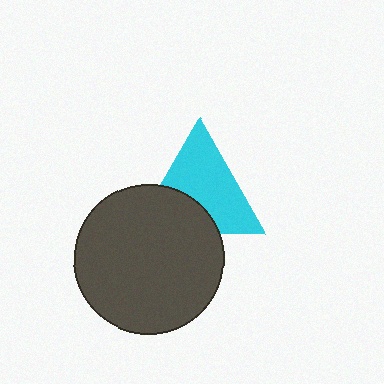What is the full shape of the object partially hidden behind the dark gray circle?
The partially hidden object is a cyan triangle.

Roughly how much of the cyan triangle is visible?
Most of it is visible (roughly 65%).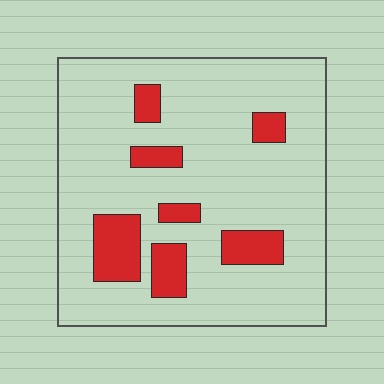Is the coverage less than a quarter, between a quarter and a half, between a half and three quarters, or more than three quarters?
Less than a quarter.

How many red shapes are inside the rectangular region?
7.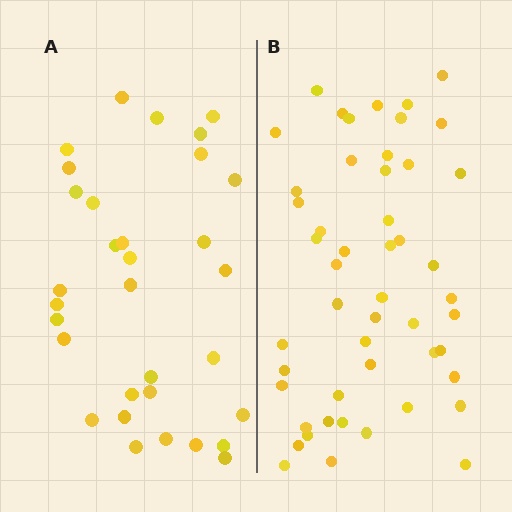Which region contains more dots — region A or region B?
Region B (the right region) has more dots.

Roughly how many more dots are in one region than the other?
Region B has approximately 20 more dots than region A.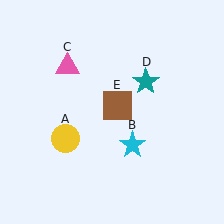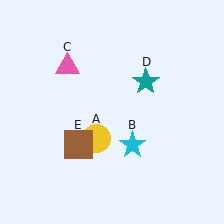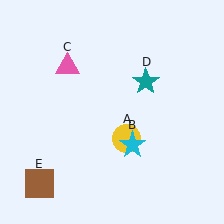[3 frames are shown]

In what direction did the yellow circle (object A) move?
The yellow circle (object A) moved right.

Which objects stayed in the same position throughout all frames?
Cyan star (object B) and pink triangle (object C) and teal star (object D) remained stationary.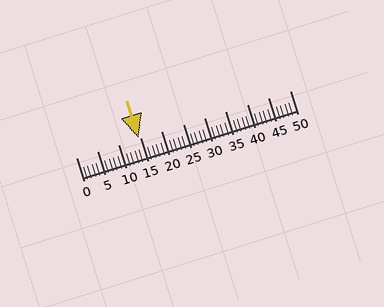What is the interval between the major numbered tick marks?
The major tick marks are spaced 5 units apart.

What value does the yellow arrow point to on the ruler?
The yellow arrow points to approximately 15.